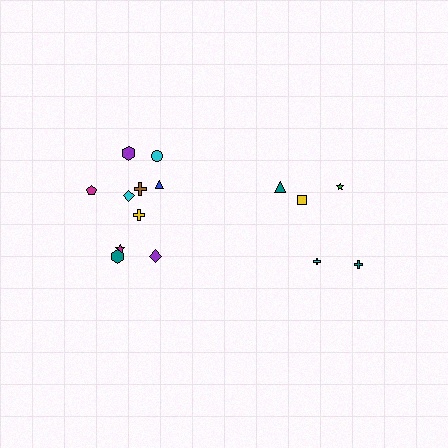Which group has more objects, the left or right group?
The left group.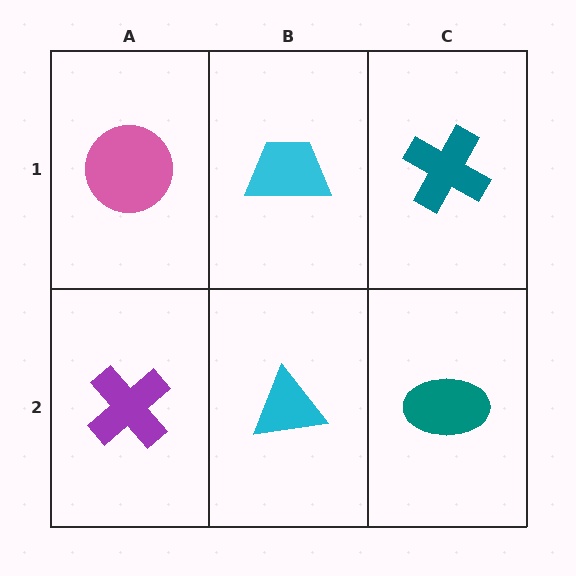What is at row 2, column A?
A purple cross.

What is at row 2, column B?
A cyan triangle.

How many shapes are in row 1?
3 shapes.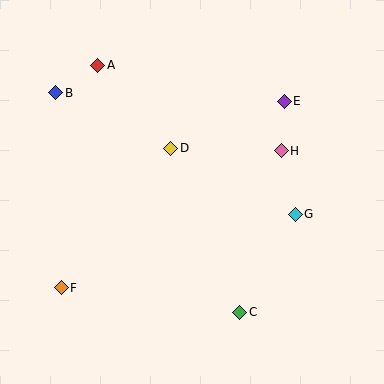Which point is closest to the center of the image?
Point D at (171, 148) is closest to the center.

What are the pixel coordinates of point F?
Point F is at (61, 288).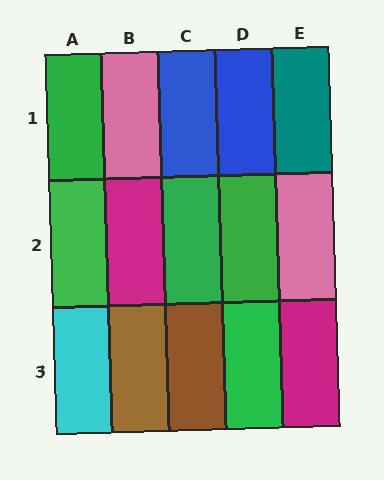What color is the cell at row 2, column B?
Magenta.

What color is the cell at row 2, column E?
Pink.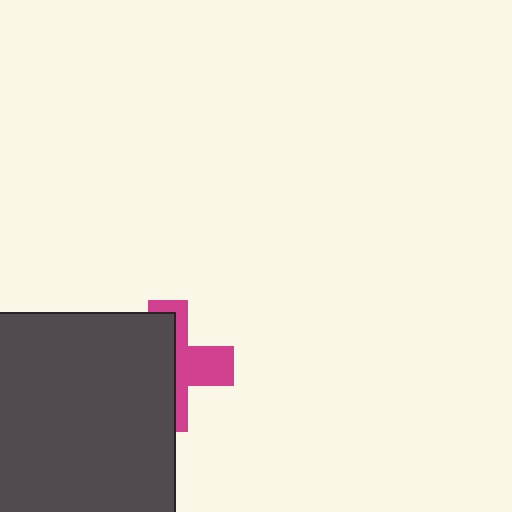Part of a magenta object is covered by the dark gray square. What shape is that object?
It is a cross.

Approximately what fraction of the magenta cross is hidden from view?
Roughly 58% of the magenta cross is hidden behind the dark gray square.